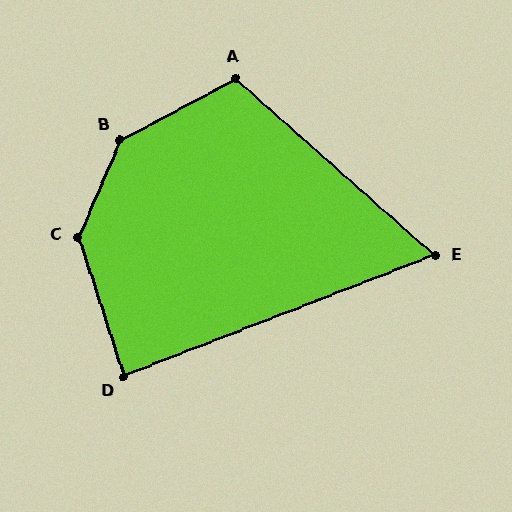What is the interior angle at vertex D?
Approximately 87 degrees (approximately right).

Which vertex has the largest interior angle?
B, at approximately 141 degrees.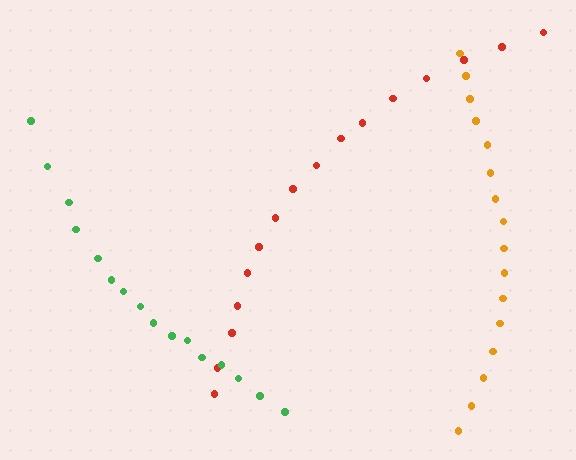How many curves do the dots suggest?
There are 3 distinct paths.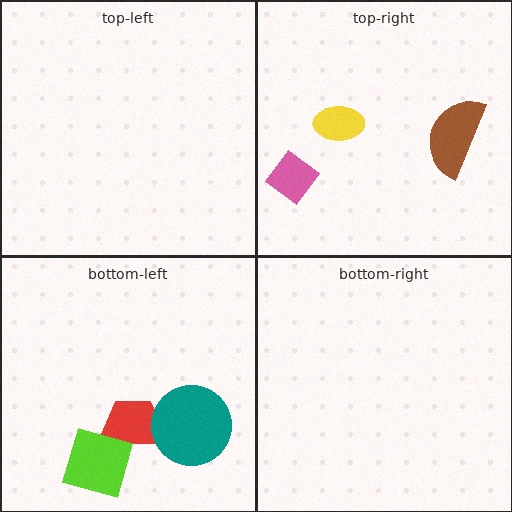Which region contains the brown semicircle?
The top-right region.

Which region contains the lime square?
The bottom-left region.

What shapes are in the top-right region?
The brown semicircle, the pink diamond, the yellow ellipse.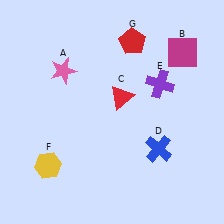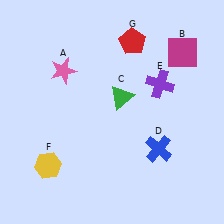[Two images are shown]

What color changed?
The triangle (C) changed from red in Image 1 to green in Image 2.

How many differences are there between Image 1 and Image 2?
There is 1 difference between the two images.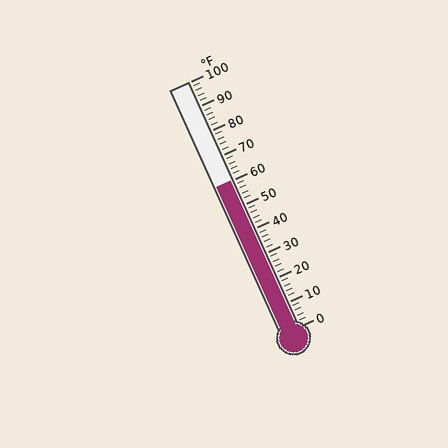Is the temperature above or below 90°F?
The temperature is below 90°F.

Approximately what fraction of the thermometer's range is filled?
The thermometer is filled to approximately 60% of its range.